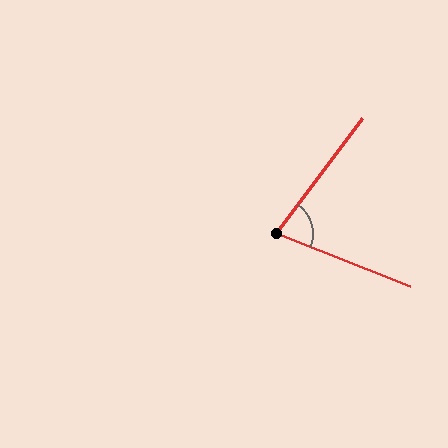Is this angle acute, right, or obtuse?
It is acute.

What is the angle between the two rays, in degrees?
Approximately 75 degrees.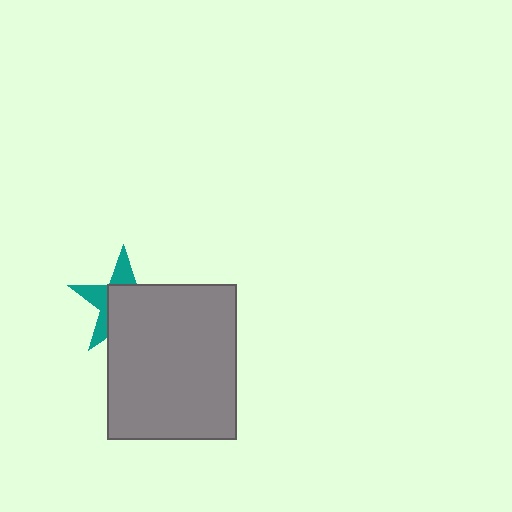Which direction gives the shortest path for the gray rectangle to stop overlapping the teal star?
Moving toward the lower-right gives the shortest separation.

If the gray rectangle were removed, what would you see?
You would see the complete teal star.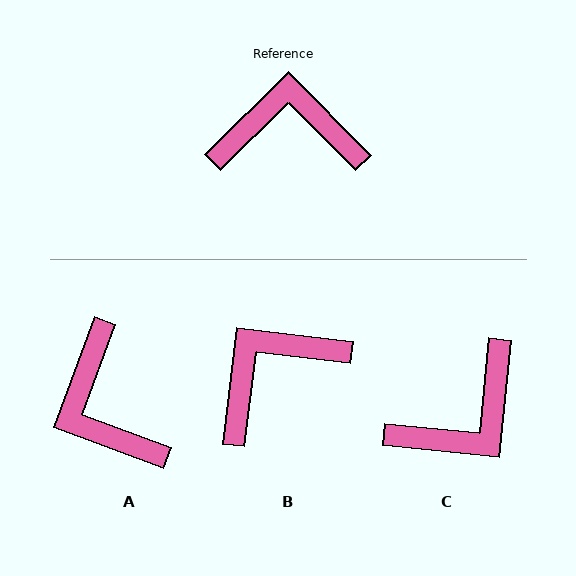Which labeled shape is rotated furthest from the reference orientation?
C, about 141 degrees away.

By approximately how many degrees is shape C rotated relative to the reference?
Approximately 141 degrees clockwise.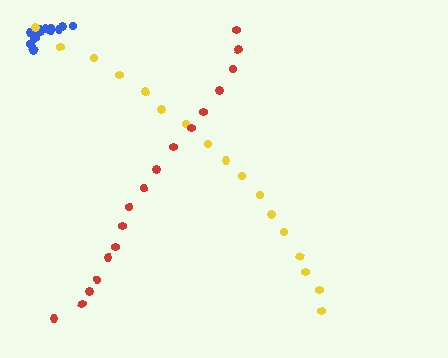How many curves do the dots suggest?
There are 3 distinct paths.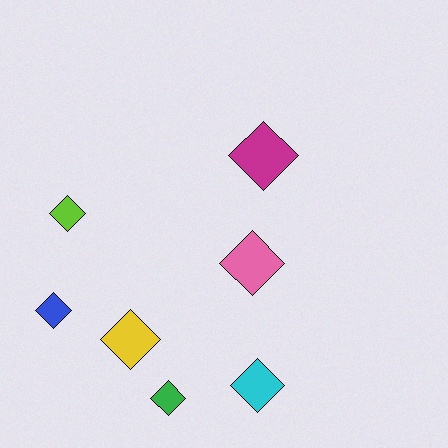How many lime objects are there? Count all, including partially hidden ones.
There is 1 lime object.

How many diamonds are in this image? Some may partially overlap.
There are 7 diamonds.